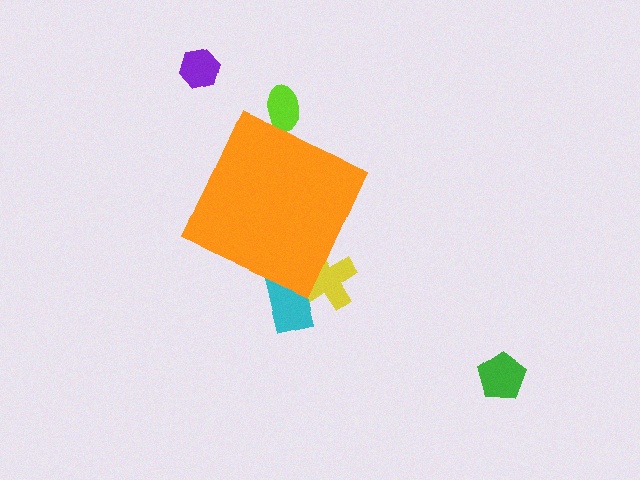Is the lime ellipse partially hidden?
Yes, the lime ellipse is partially hidden behind the orange diamond.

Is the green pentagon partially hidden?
No, the green pentagon is fully visible.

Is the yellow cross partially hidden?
Yes, the yellow cross is partially hidden behind the orange diamond.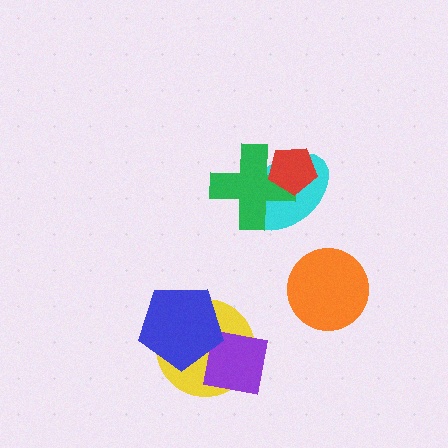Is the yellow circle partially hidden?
Yes, it is partially covered by another shape.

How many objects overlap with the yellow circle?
2 objects overlap with the yellow circle.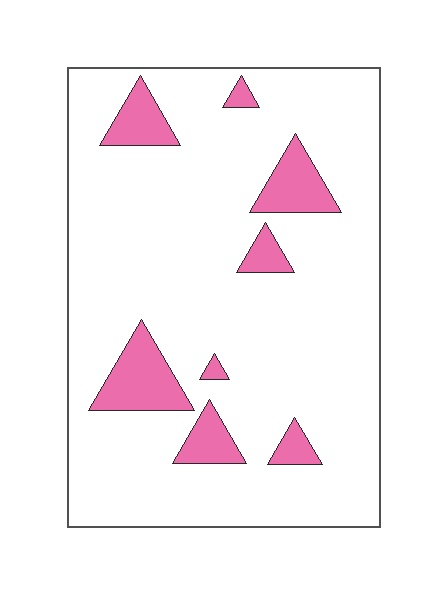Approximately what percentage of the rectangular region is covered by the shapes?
Approximately 15%.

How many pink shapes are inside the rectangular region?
8.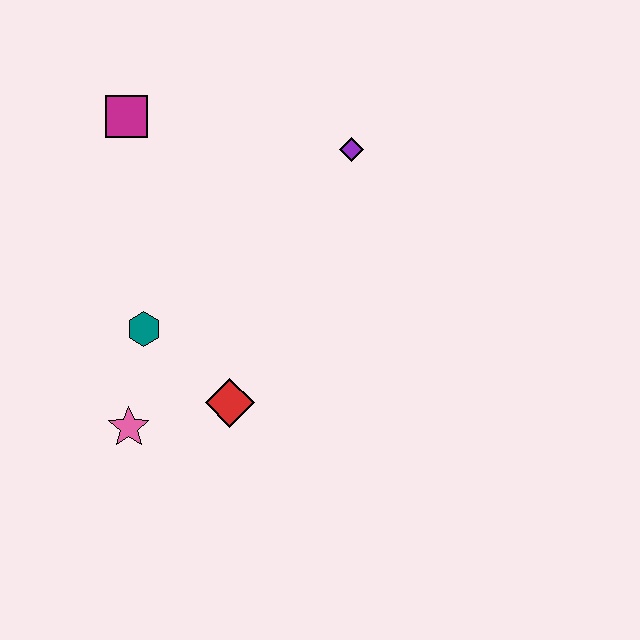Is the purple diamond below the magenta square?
Yes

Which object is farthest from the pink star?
The purple diamond is farthest from the pink star.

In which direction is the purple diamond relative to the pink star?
The purple diamond is above the pink star.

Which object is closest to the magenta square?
The teal hexagon is closest to the magenta square.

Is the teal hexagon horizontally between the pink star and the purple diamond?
Yes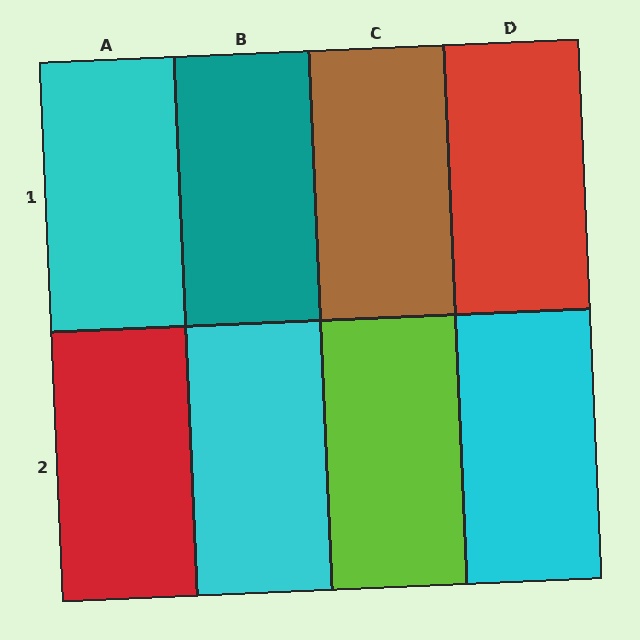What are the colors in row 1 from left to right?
Cyan, teal, brown, red.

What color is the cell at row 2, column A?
Red.